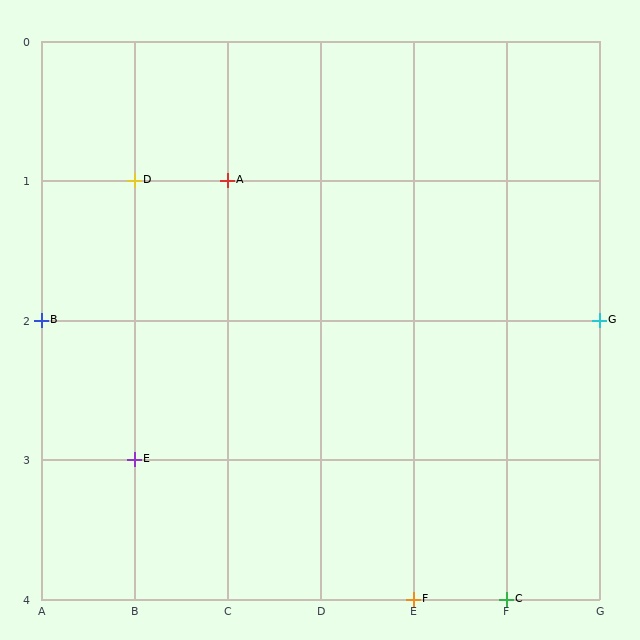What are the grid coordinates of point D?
Point D is at grid coordinates (B, 1).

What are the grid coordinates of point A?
Point A is at grid coordinates (C, 1).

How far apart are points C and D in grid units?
Points C and D are 4 columns and 3 rows apart (about 5.0 grid units diagonally).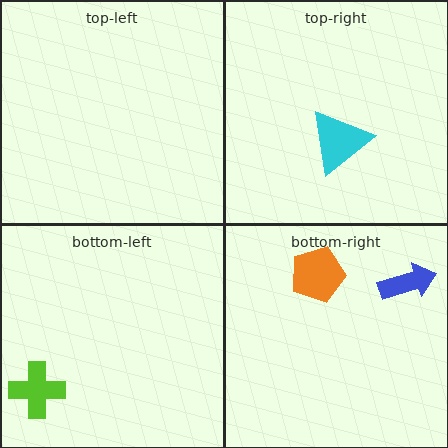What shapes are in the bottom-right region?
The blue arrow, the orange pentagon.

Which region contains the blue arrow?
The bottom-right region.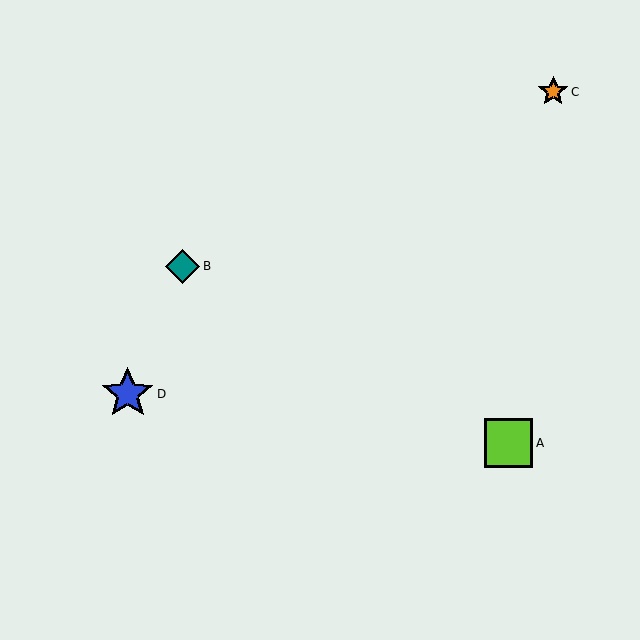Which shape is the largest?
The blue star (labeled D) is the largest.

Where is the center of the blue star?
The center of the blue star is at (128, 394).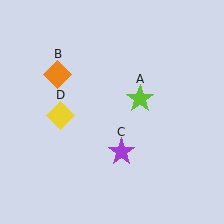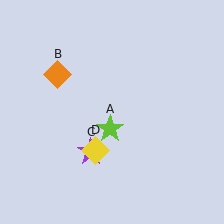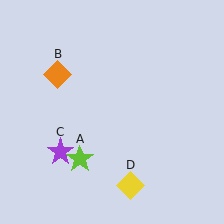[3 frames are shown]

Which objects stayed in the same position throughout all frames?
Orange diamond (object B) remained stationary.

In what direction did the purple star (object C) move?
The purple star (object C) moved left.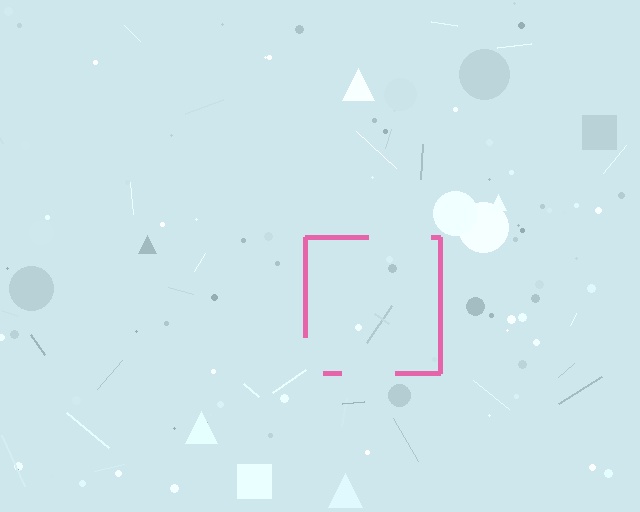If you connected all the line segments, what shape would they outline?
They would outline a square.